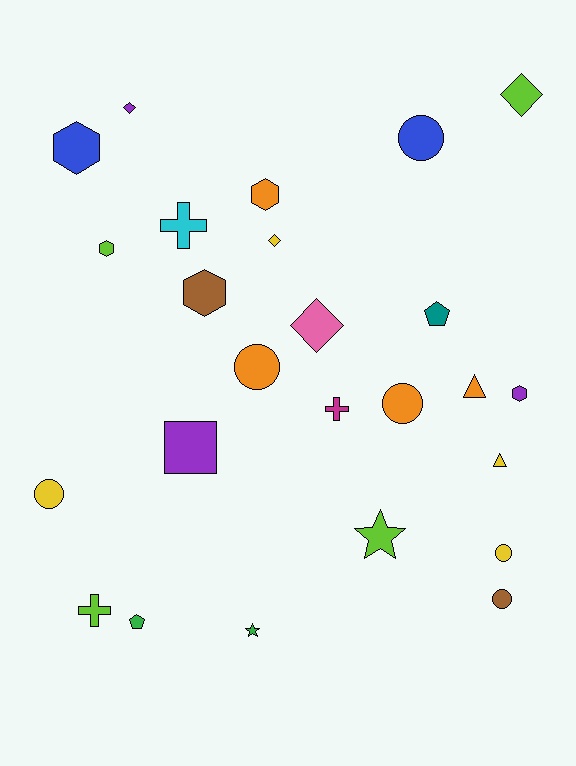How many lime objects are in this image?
There are 4 lime objects.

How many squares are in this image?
There is 1 square.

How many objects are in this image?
There are 25 objects.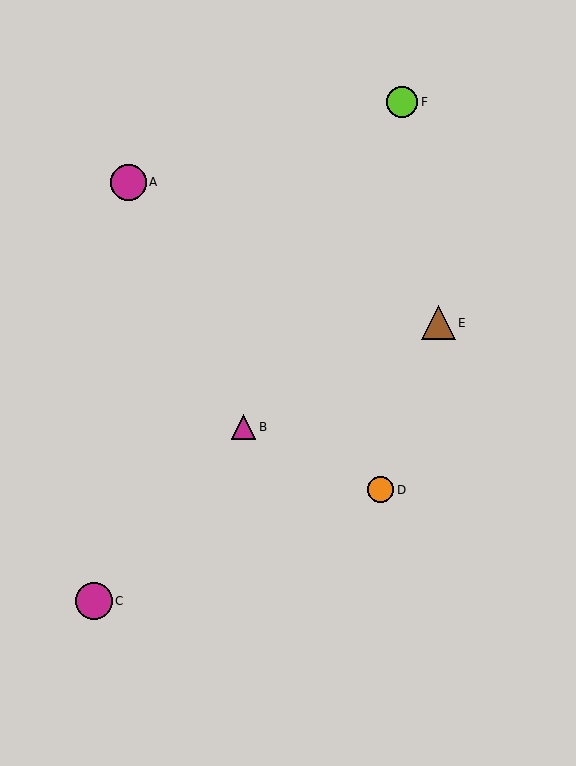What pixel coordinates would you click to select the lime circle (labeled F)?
Click at (402, 102) to select the lime circle F.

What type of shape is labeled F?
Shape F is a lime circle.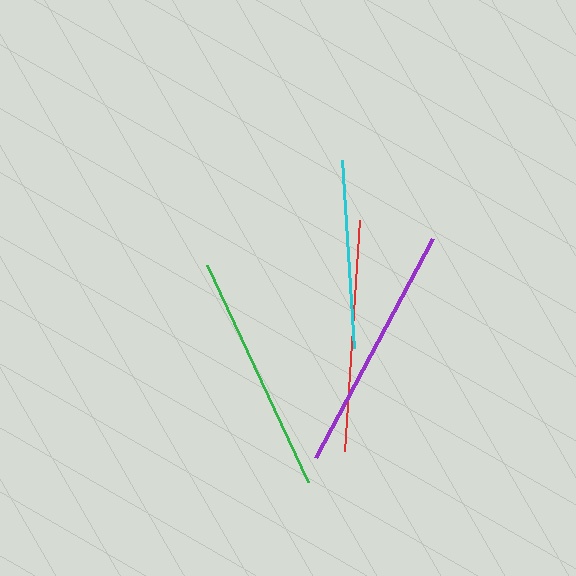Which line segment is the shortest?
The cyan line is the shortest at approximately 189 pixels.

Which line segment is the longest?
The purple line is the longest at approximately 248 pixels.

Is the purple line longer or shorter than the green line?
The purple line is longer than the green line.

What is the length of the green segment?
The green segment is approximately 239 pixels long.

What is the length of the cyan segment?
The cyan segment is approximately 189 pixels long.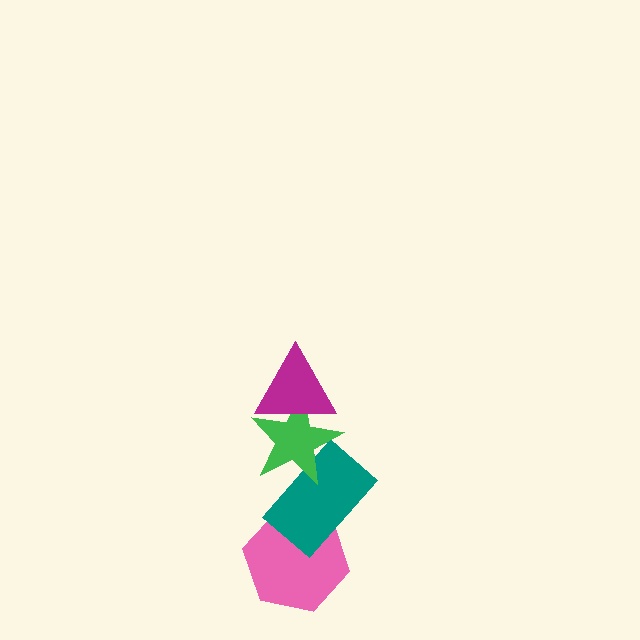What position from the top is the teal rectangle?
The teal rectangle is 3rd from the top.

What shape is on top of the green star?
The magenta triangle is on top of the green star.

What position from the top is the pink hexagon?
The pink hexagon is 4th from the top.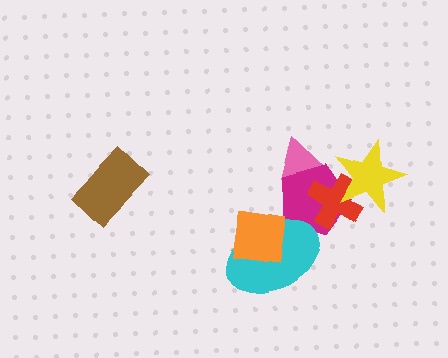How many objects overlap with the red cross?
2 objects overlap with the red cross.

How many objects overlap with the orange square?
1 object overlaps with the orange square.